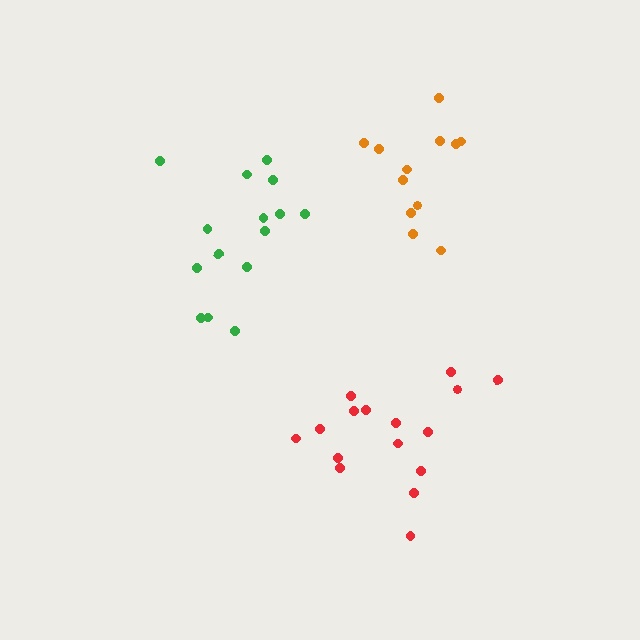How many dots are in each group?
Group 1: 16 dots, Group 2: 15 dots, Group 3: 12 dots (43 total).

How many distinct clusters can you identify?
There are 3 distinct clusters.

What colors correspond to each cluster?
The clusters are colored: red, green, orange.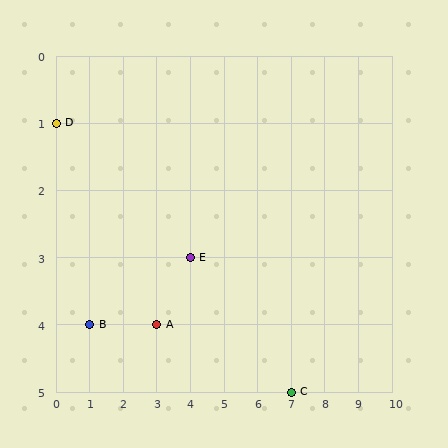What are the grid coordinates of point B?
Point B is at grid coordinates (1, 4).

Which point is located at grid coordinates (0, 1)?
Point D is at (0, 1).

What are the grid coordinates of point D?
Point D is at grid coordinates (0, 1).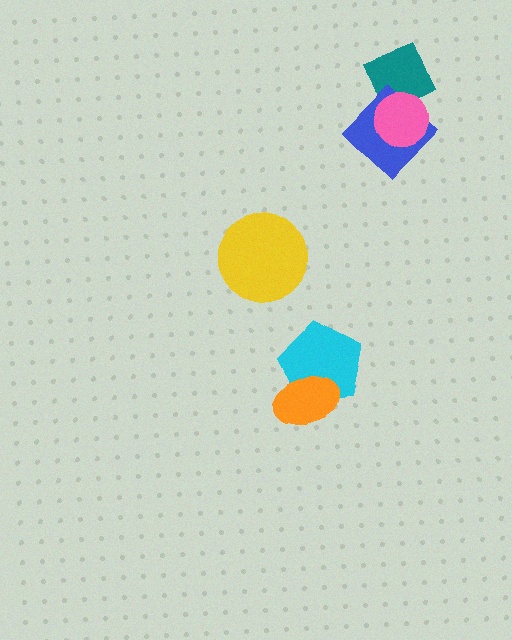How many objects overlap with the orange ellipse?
1 object overlaps with the orange ellipse.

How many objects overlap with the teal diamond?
2 objects overlap with the teal diamond.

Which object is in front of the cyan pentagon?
The orange ellipse is in front of the cyan pentagon.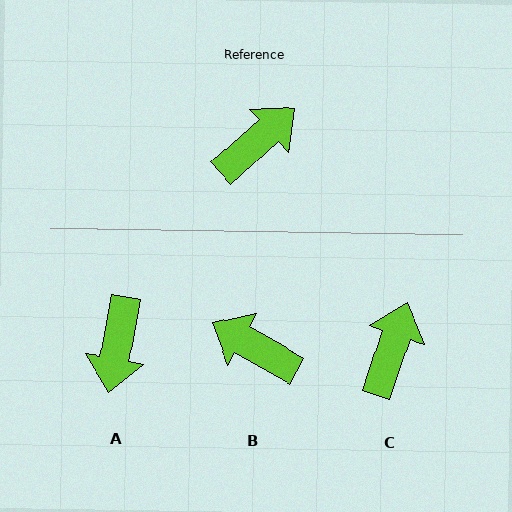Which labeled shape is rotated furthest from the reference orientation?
A, about 142 degrees away.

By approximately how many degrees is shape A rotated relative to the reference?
Approximately 142 degrees clockwise.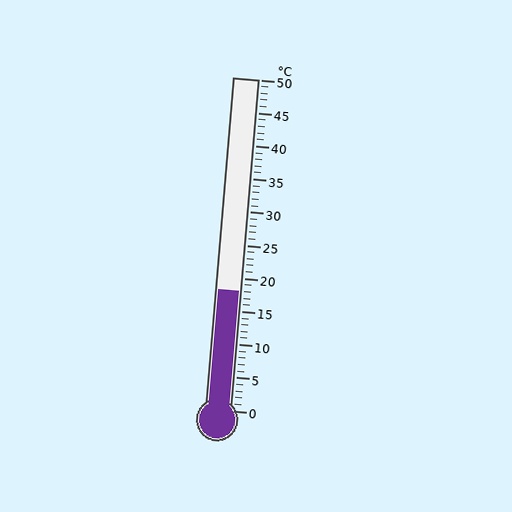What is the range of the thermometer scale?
The thermometer scale ranges from 0°C to 50°C.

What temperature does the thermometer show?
The thermometer shows approximately 18°C.